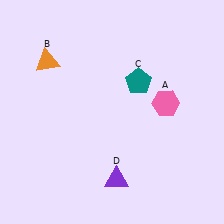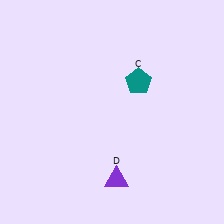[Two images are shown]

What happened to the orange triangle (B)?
The orange triangle (B) was removed in Image 2. It was in the top-left area of Image 1.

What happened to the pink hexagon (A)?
The pink hexagon (A) was removed in Image 2. It was in the top-right area of Image 1.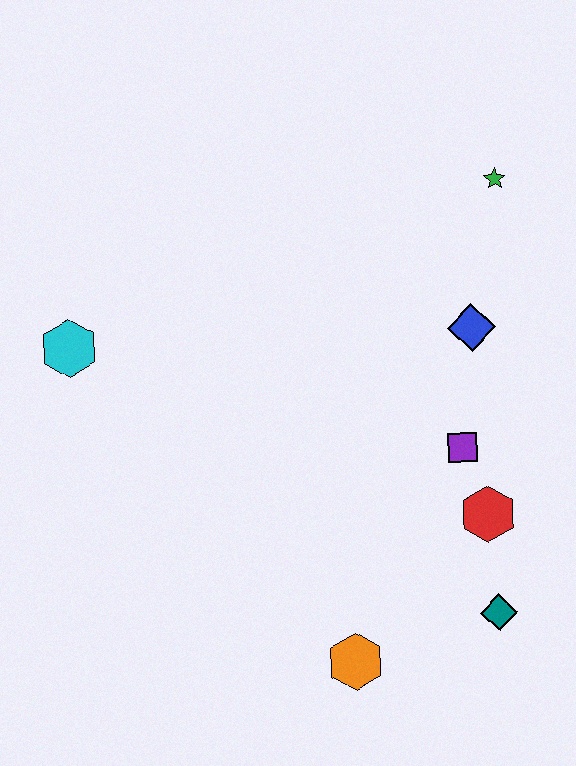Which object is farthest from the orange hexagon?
The green star is farthest from the orange hexagon.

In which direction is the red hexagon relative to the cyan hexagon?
The red hexagon is to the right of the cyan hexagon.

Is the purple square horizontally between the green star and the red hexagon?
No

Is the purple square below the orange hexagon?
No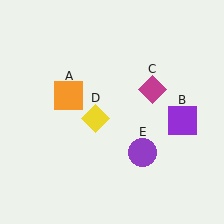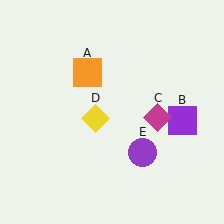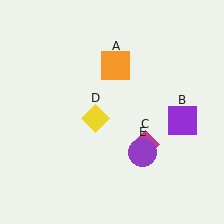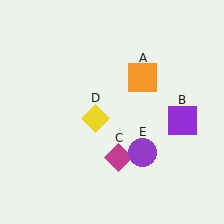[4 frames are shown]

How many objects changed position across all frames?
2 objects changed position: orange square (object A), magenta diamond (object C).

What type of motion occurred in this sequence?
The orange square (object A), magenta diamond (object C) rotated clockwise around the center of the scene.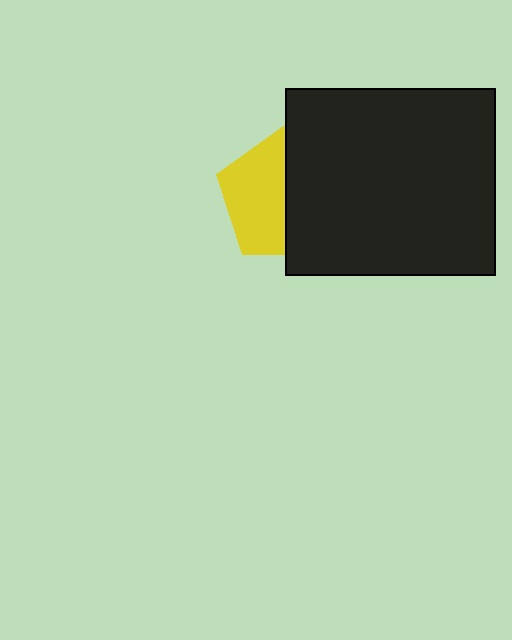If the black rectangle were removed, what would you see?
You would see the complete yellow pentagon.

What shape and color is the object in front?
The object in front is a black rectangle.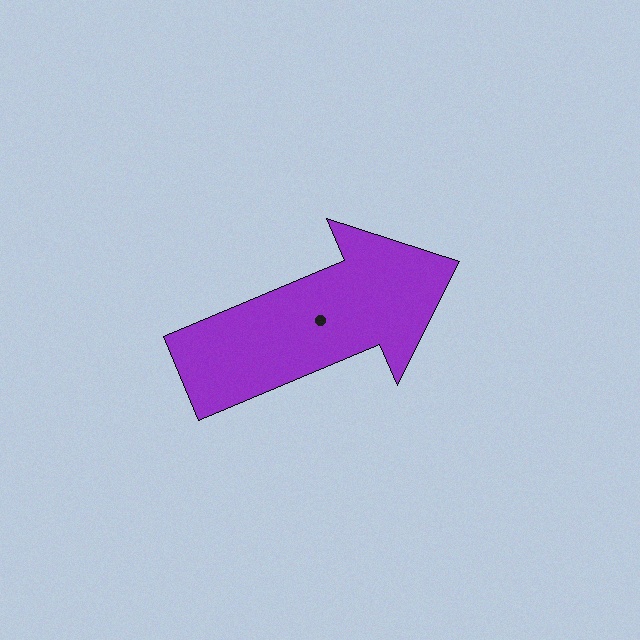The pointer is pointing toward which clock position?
Roughly 2 o'clock.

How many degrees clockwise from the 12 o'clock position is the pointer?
Approximately 67 degrees.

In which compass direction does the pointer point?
Northeast.